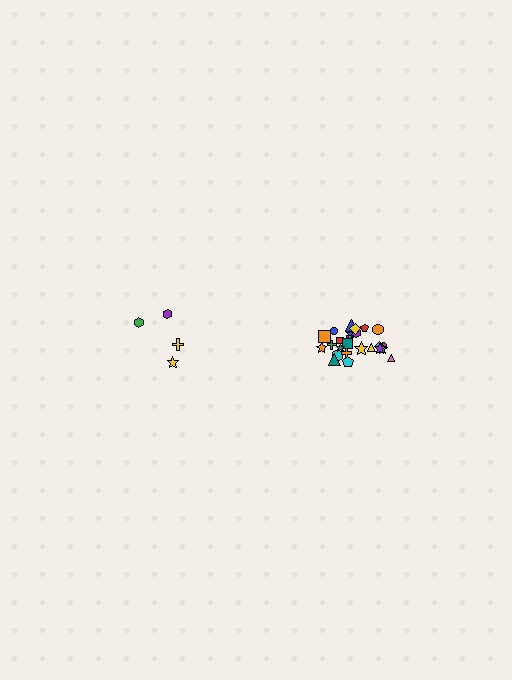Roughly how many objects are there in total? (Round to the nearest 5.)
Roughly 30 objects in total.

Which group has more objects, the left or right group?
The right group.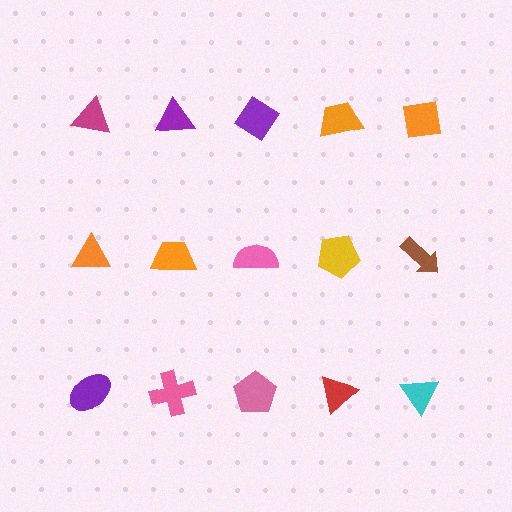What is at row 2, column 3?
A pink semicircle.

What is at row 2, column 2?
An orange trapezoid.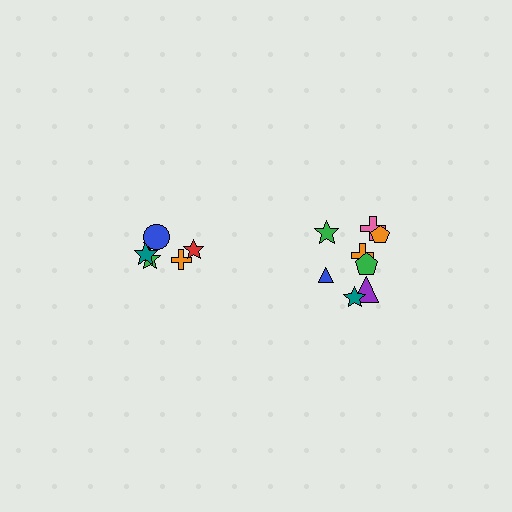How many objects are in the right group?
There are 8 objects.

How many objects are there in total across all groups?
There are 14 objects.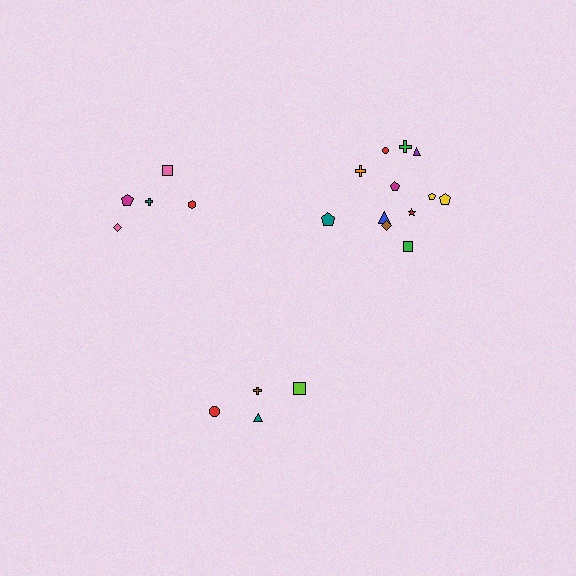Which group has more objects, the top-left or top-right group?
The top-right group.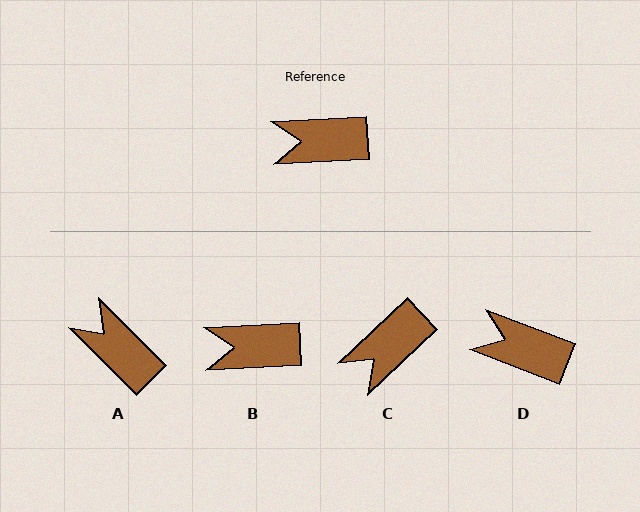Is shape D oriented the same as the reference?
No, it is off by about 24 degrees.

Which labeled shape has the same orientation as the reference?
B.